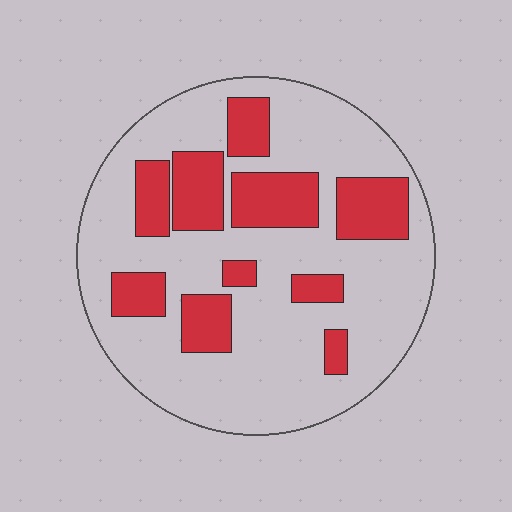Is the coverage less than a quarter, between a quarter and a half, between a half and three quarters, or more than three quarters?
Between a quarter and a half.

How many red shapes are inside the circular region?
10.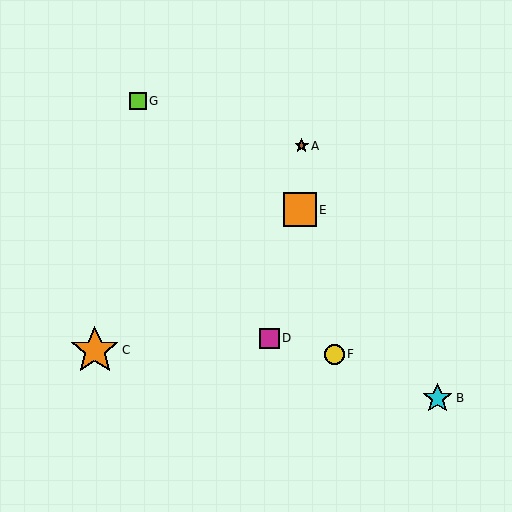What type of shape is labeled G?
Shape G is a lime square.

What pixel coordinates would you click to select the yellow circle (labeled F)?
Click at (334, 354) to select the yellow circle F.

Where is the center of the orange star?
The center of the orange star is at (95, 350).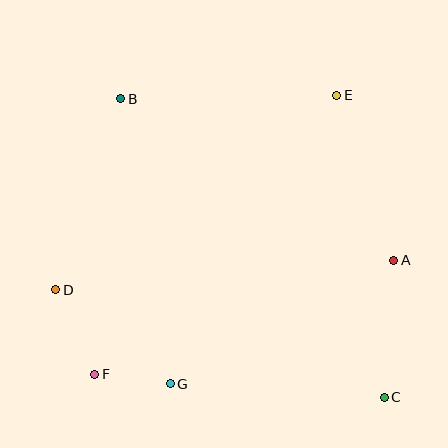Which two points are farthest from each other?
Points B and C are farthest from each other.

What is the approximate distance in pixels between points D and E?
The distance between D and E is approximately 342 pixels.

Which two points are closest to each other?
Points F and G are closest to each other.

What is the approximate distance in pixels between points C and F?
The distance between C and F is approximately 290 pixels.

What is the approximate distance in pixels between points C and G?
The distance between C and G is approximately 214 pixels.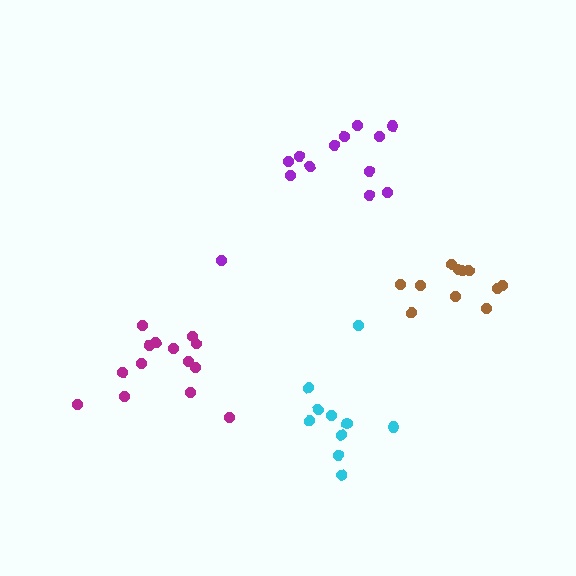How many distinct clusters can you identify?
There are 4 distinct clusters.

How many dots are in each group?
Group 1: 11 dots, Group 2: 10 dots, Group 3: 13 dots, Group 4: 14 dots (48 total).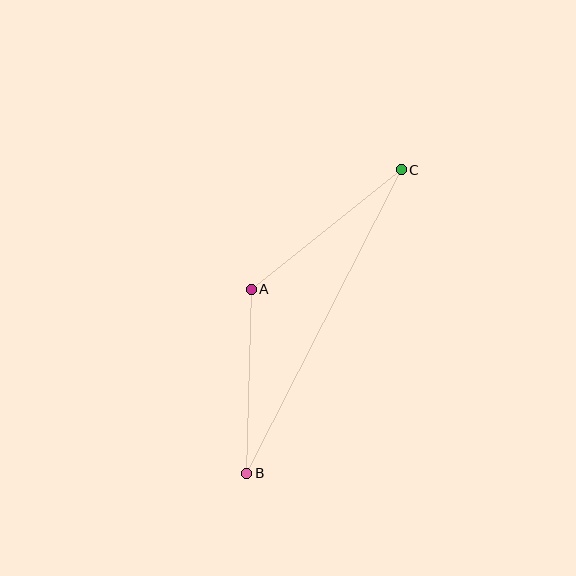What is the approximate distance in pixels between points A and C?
The distance between A and C is approximately 192 pixels.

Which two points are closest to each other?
Points A and B are closest to each other.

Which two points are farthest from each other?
Points B and C are farthest from each other.